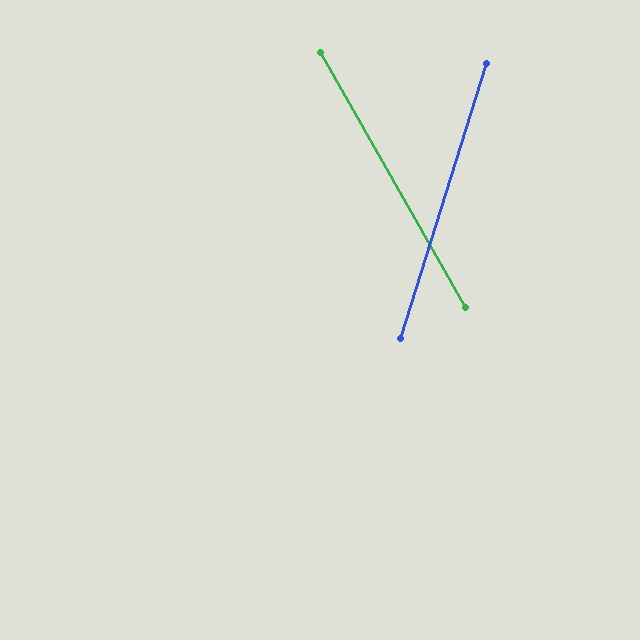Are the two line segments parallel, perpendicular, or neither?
Neither parallel nor perpendicular — they differ by about 47°.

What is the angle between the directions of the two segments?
Approximately 47 degrees.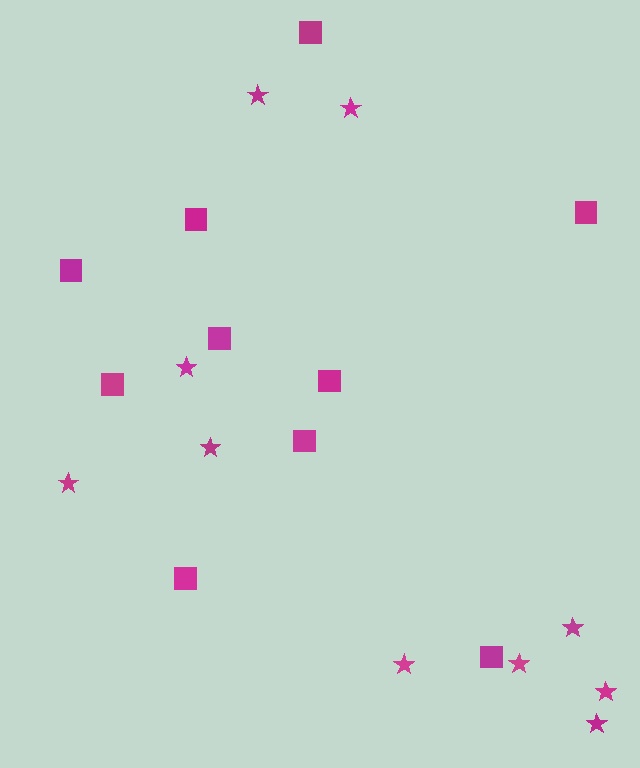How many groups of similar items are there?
There are 2 groups: one group of squares (10) and one group of stars (10).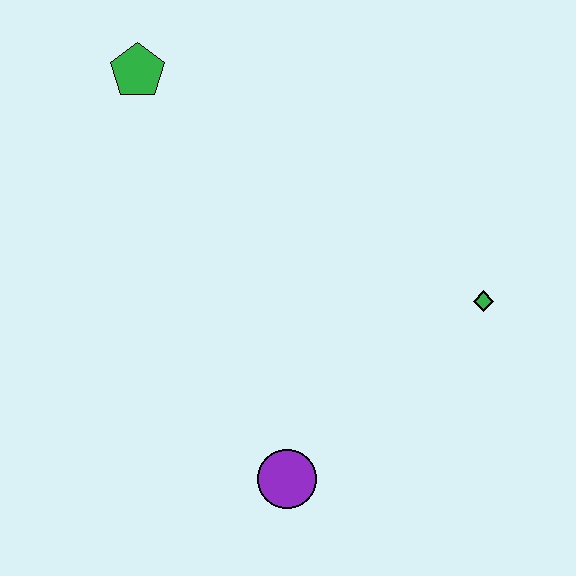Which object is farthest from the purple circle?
The green pentagon is farthest from the purple circle.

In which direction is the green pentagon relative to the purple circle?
The green pentagon is above the purple circle.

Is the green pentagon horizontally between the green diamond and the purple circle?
No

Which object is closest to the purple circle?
The green diamond is closest to the purple circle.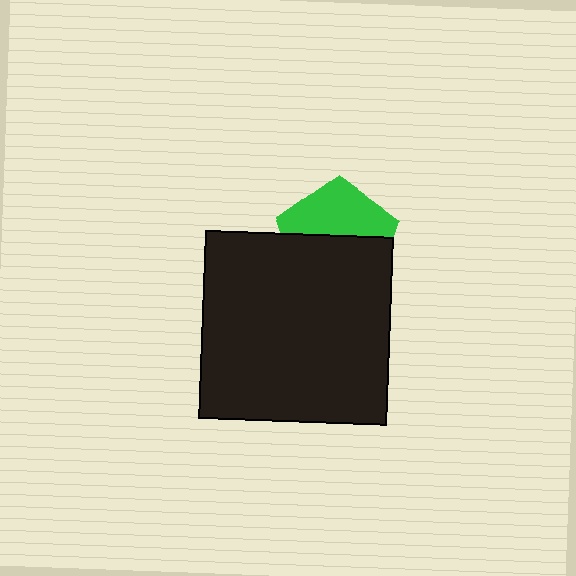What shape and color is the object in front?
The object in front is a black square.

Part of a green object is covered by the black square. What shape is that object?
It is a pentagon.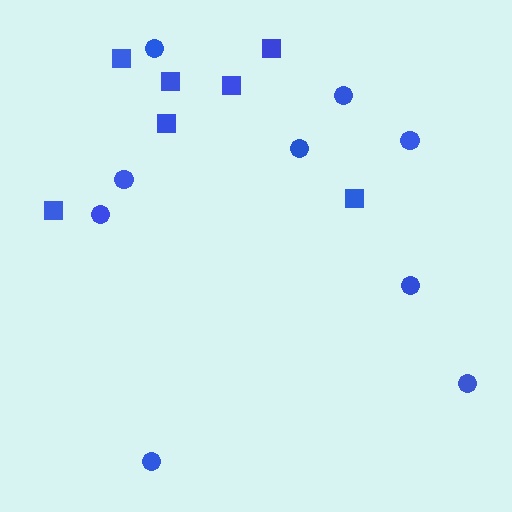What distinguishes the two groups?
There are 2 groups: one group of squares (7) and one group of circles (9).